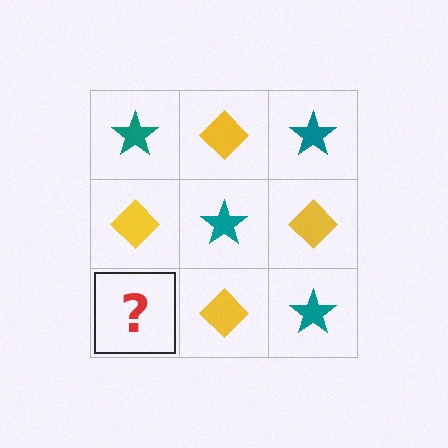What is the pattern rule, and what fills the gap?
The rule is that it alternates teal star and yellow diamond in a checkerboard pattern. The gap should be filled with a teal star.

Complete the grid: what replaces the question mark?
The question mark should be replaced with a teal star.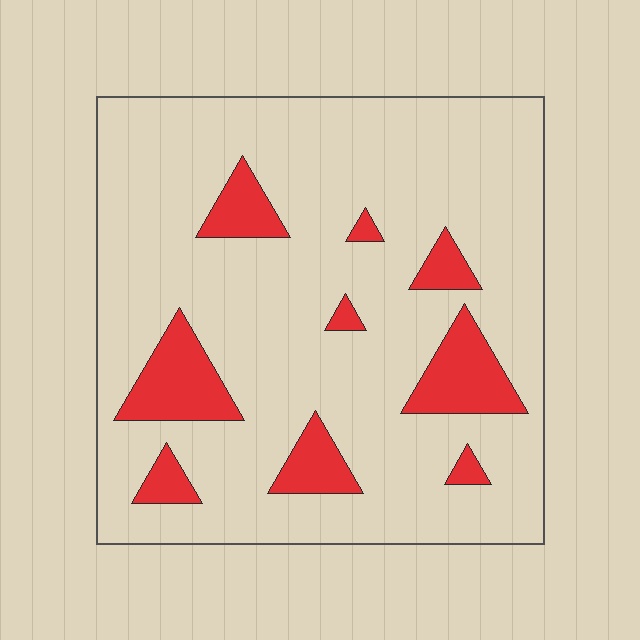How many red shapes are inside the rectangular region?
9.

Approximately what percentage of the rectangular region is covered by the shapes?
Approximately 15%.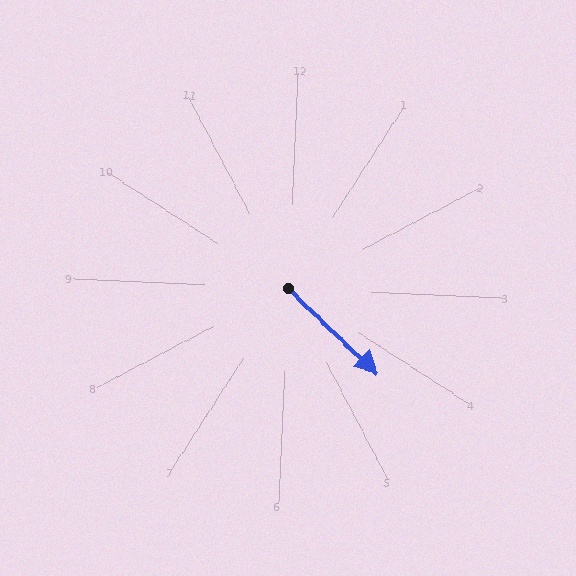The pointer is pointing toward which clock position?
Roughly 4 o'clock.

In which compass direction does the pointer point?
Southeast.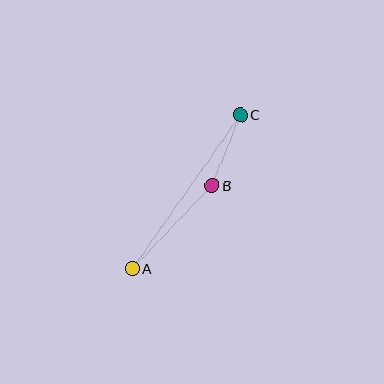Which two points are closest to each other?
Points B and C are closest to each other.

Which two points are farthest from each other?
Points A and C are farthest from each other.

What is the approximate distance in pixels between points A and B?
The distance between A and B is approximately 115 pixels.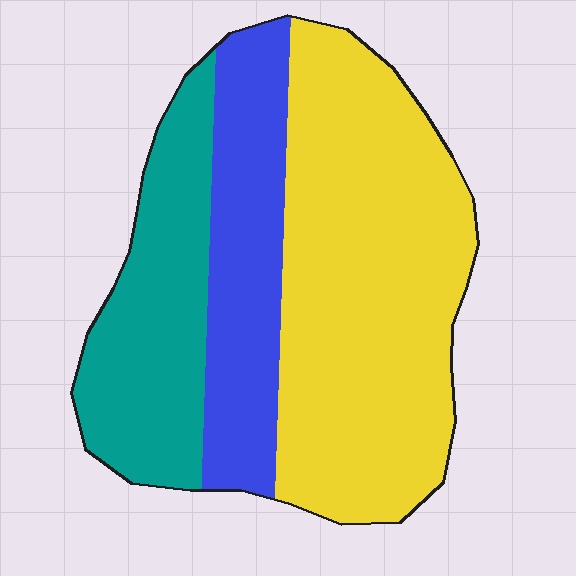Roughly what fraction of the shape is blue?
Blue takes up about one quarter (1/4) of the shape.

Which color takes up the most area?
Yellow, at roughly 50%.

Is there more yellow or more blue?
Yellow.